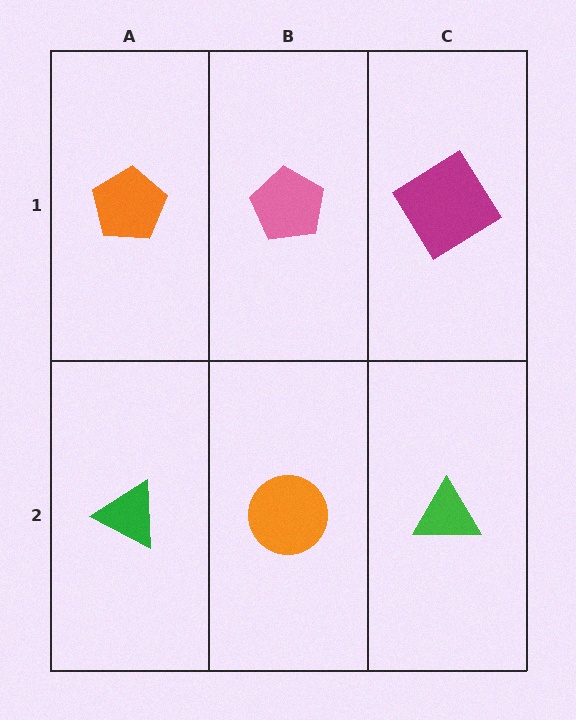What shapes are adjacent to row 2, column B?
A pink pentagon (row 1, column B), a green triangle (row 2, column A), a green triangle (row 2, column C).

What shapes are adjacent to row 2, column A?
An orange pentagon (row 1, column A), an orange circle (row 2, column B).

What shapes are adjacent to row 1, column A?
A green triangle (row 2, column A), a pink pentagon (row 1, column B).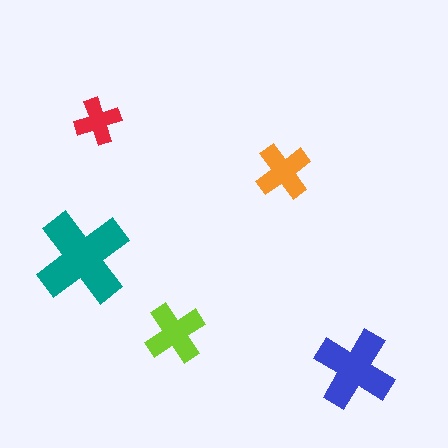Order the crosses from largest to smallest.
the teal one, the blue one, the lime one, the orange one, the red one.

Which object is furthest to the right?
The blue cross is rightmost.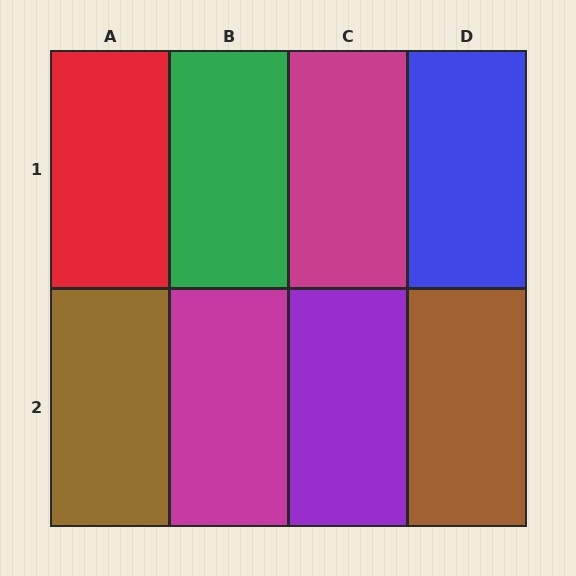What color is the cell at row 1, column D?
Blue.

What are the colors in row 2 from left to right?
Brown, magenta, purple, brown.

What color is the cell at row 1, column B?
Green.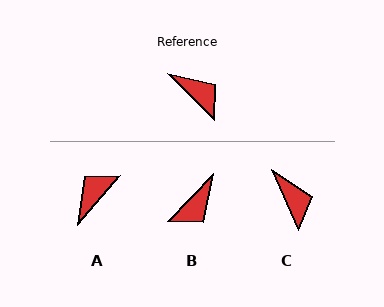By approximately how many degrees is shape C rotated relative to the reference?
Approximately 20 degrees clockwise.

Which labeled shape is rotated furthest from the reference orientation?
A, about 94 degrees away.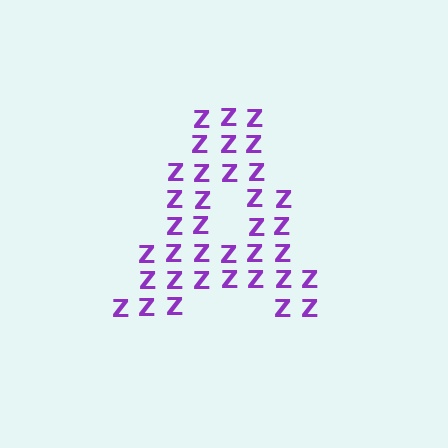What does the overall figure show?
The overall figure shows the letter A.